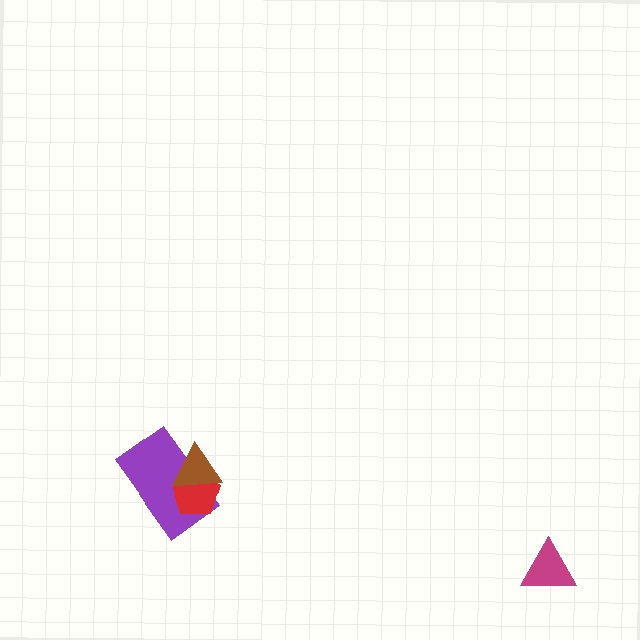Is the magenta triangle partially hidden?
No, no other shape covers it.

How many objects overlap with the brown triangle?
2 objects overlap with the brown triangle.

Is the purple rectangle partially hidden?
Yes, it is partially covered by another shape.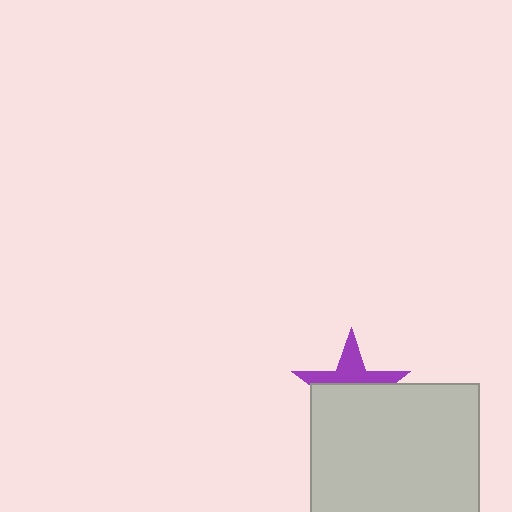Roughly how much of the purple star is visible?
A small part of it is visible (roughly 42%).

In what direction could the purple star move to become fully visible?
The purple star could move up. That would shift it out from behind the light gray square entirely.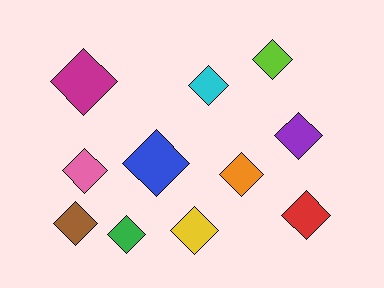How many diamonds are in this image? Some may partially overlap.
There are 11 diamonds.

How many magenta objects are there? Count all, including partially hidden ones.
There is 1 magenta object.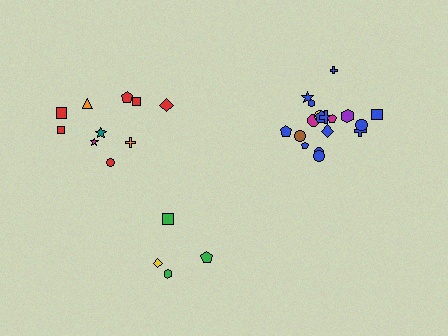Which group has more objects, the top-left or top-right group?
The top-right group.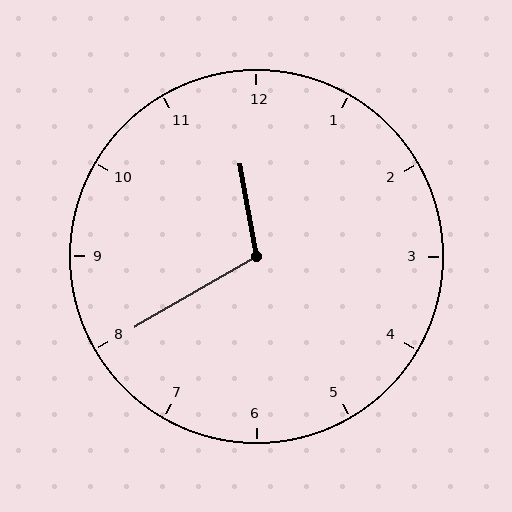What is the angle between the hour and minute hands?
Approximately 110 degrees.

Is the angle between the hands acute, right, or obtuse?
It is obtuse.